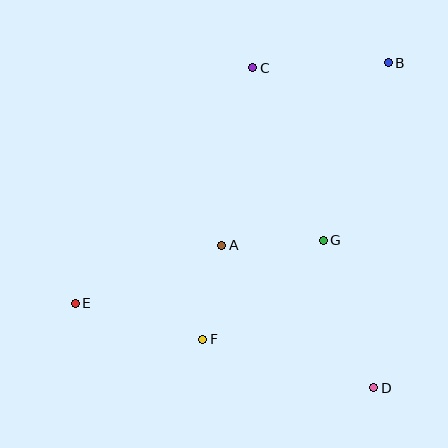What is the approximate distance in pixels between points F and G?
The distance between F and G is approximately 156 pixels.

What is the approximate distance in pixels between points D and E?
The distance between D and E is approximately 310 pixels.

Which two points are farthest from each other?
Points B and E are farthest from each other.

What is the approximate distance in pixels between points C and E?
The distance between C and E is approximately 295 pixels.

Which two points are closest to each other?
Points A and F are closest to each other.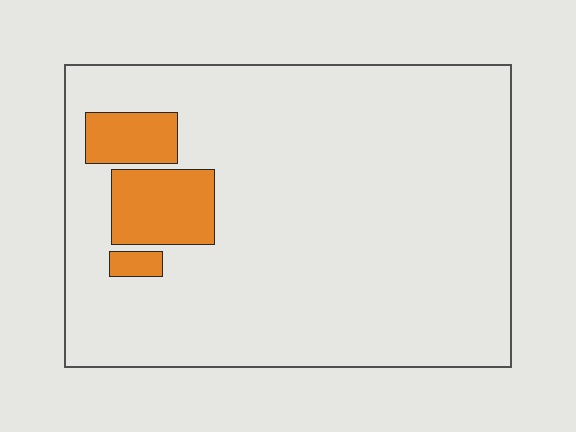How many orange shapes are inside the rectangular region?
3.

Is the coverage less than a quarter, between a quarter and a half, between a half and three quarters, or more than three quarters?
Less than a quarter.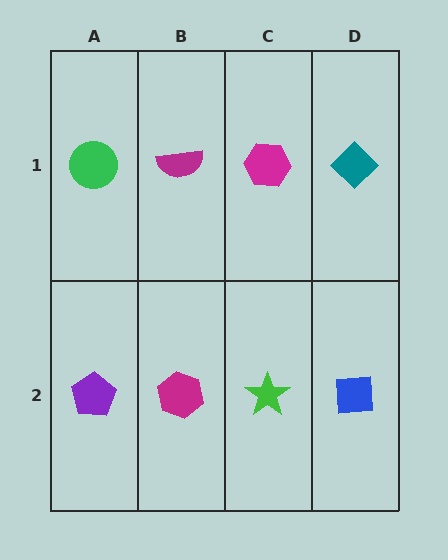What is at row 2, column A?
A purple pentagon.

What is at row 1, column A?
A green circle.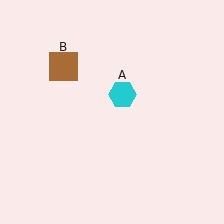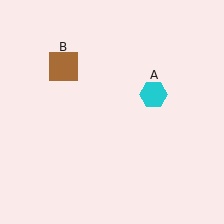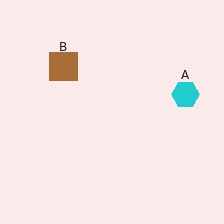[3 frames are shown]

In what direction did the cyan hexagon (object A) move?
The cyan hexagon (object A) moved right.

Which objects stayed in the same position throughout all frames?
Brown square (object B) remained stationary.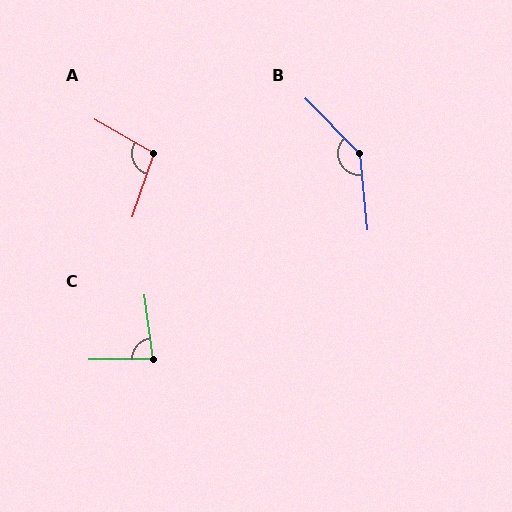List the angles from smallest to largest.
C (83°), A (101°), B (142°).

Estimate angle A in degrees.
Approximately 101 degrees.